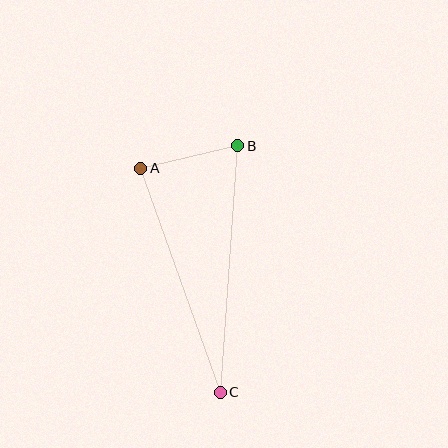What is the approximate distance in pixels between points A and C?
The distance between A and C is approximately 238 pixels.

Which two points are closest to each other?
Points A and B are closest to each other.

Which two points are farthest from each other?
Points B and C are farthest from each other.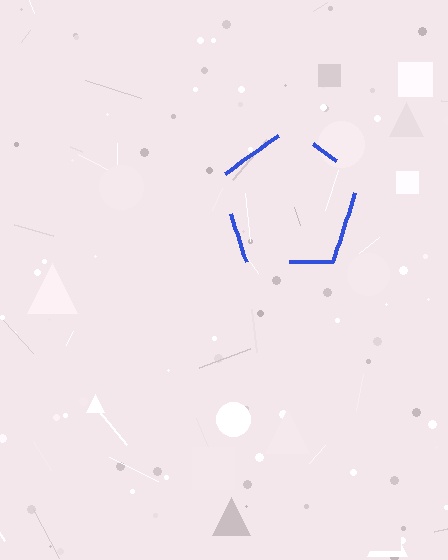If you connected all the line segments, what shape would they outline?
They would outline a pentagon.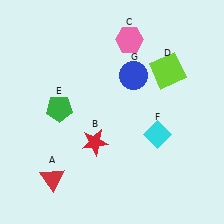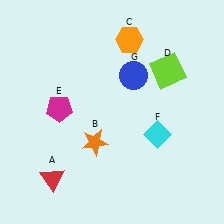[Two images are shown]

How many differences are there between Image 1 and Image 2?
There are 3 differences between the two images.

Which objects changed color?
B changed from red to orange. C changed from pink to orange. E changed from green to magenta.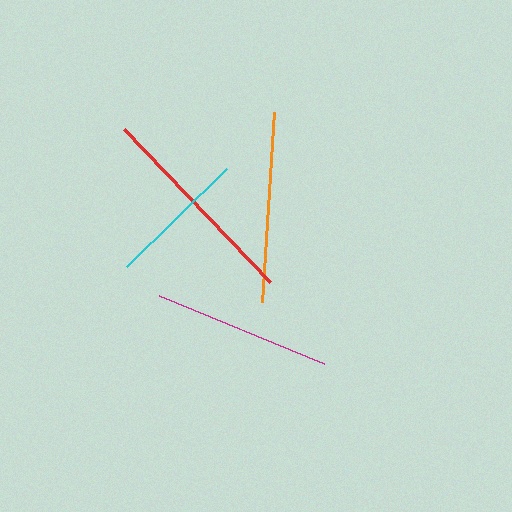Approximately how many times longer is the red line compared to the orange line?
The red line is approximately 1.1 times the length of the orange line.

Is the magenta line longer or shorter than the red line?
The red line is longer than the magenta line.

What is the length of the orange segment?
The orange segment is approximately 190 pixels long.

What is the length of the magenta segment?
The magenta segment is approximately 179 pixels long.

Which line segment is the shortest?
The cyan line is the shortest at approximately 140 pixels.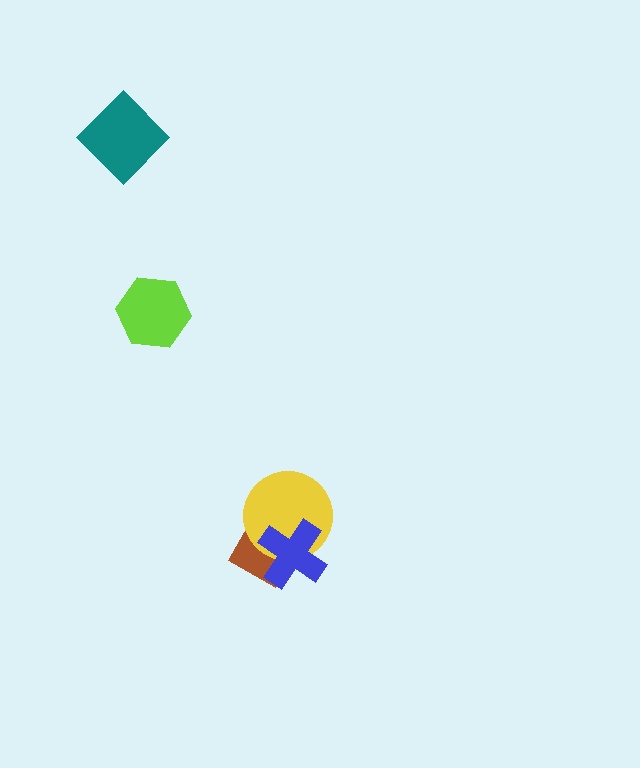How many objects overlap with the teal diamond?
0 objects overlap with the teal diamond.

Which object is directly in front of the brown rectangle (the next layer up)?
The yellow circle is directly in front of the brown rectangle.